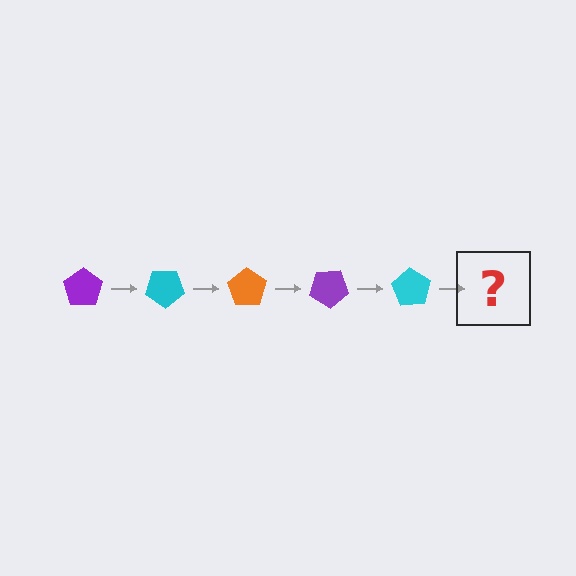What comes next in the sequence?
The next element should be an orange pentagon, rotated 175 degrees from the start.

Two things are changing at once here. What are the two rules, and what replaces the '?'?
The two rules are that it rotates 35 degrees each step and the color cycles through purple, cyan, and orange. The '?' should be an orange pentagon, rotated 175 degrees from the start.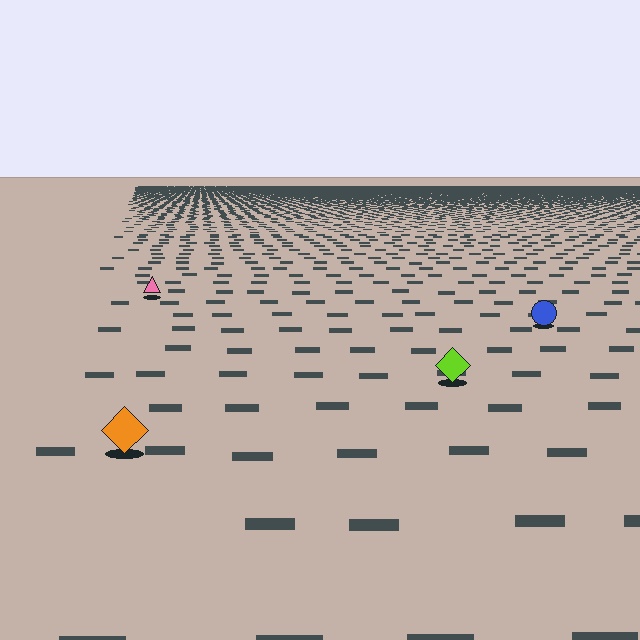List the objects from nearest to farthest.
From nearest to farthest: the orange diamond, the lime diamond, the blue circle, the pink triangle.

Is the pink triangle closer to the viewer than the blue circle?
No. The blue circle is closer — you can tell from the texture gradient: the ground texture is coarser near it.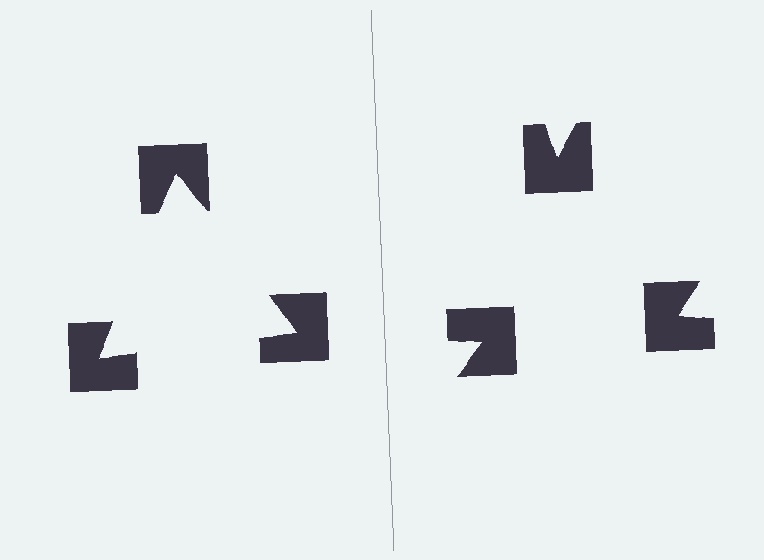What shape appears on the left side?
An illusory triangle.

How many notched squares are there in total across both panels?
6 — 3 on each side.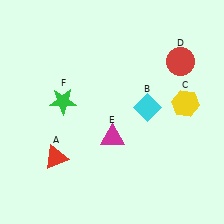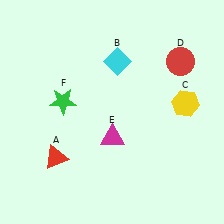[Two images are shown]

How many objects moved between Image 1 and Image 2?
1 object moved between the two images.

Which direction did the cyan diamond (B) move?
The cyan diamond (B) moved up.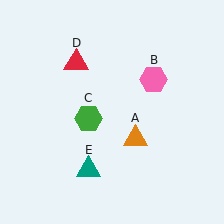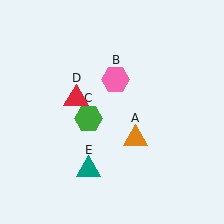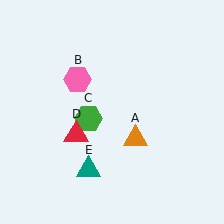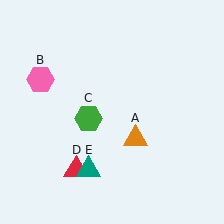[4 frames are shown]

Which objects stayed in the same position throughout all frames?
Orange triangle (object A) and green hexagon (object C) and teal triangle (object E) remained stationary.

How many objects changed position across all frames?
2 objects changed position: pink hexagon (object B), red triangle (object D).